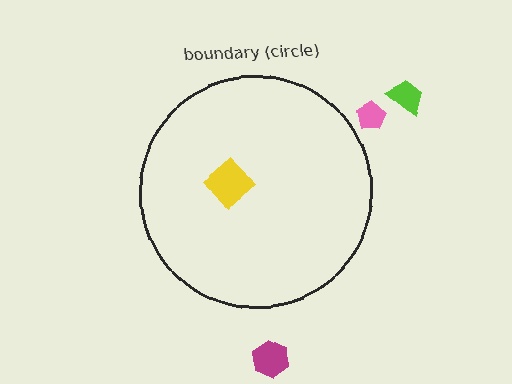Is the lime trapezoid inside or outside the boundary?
Outside.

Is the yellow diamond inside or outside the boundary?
Inside.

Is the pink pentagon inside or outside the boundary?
Outside.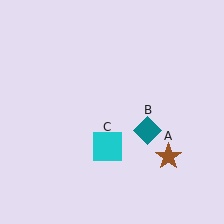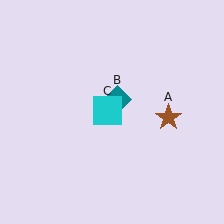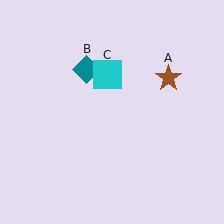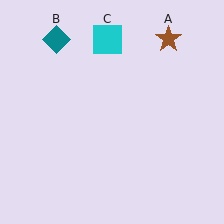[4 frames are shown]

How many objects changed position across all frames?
3 objects changed position: brown star (object A), teal diamond (object B), cyan square (object C).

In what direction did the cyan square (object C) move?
The cyan square (object C) moved up.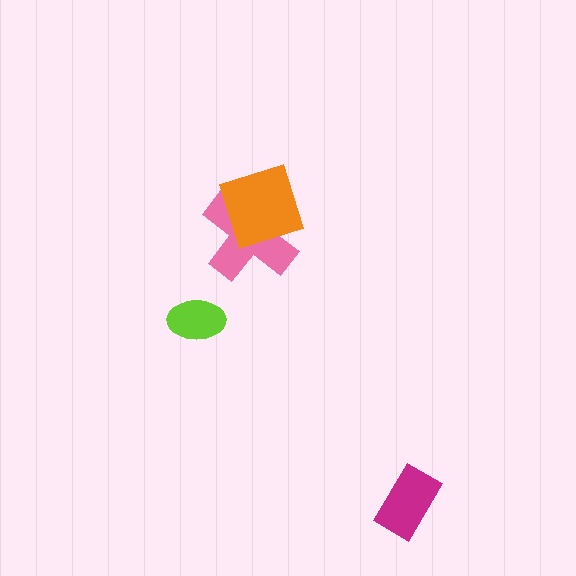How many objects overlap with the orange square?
1 object overlaps with the orange square.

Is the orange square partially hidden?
No, no other shape covers it.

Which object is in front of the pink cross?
The orange square is in front of the pink cross.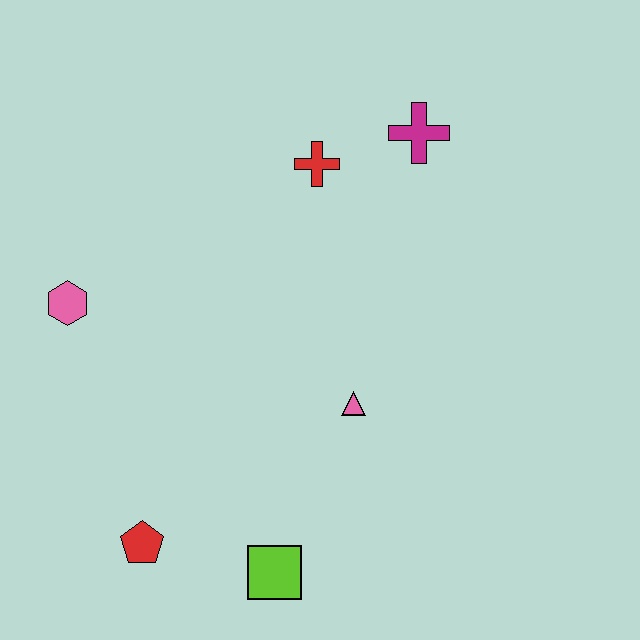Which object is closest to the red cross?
The magenta cross is closest to the red cross.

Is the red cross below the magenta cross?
Yes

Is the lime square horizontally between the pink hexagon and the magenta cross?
Yes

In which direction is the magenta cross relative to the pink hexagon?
The magenta cross is to the right of the pink hexagon.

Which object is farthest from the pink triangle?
The pink hexagon is farthest from the pink triangle.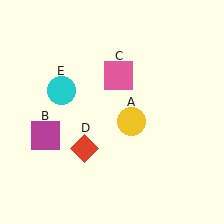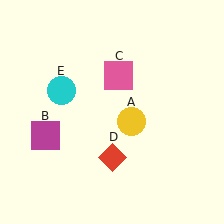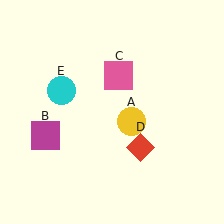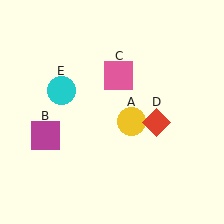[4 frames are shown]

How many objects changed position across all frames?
1 object changed position: red diamond (object D).